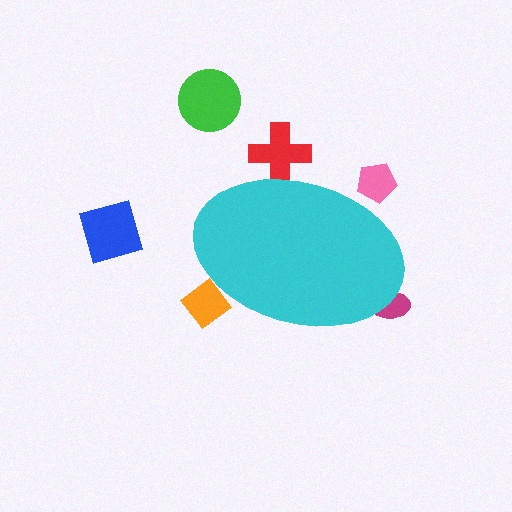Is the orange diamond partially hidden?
Yes, the orange diamond is partially hidden behind the cyan ellipse.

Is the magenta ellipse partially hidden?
Yes, the magenta ellipse is partially hidden behind the cyan ellipse.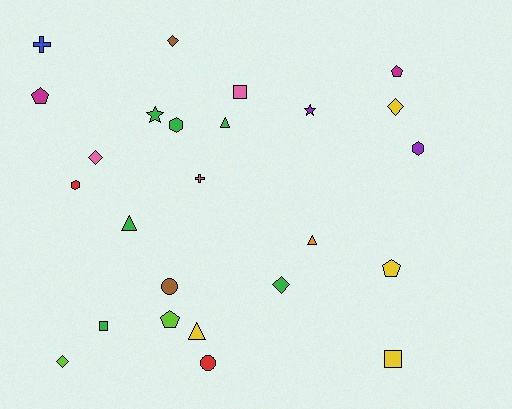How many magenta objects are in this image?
There are 2 magenta objects.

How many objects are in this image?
There are 25 objects.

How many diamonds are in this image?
There are 5 diamonds.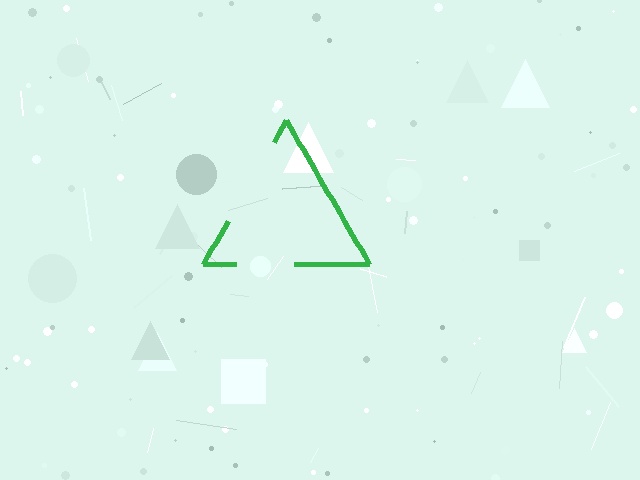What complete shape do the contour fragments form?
The contour fragments form a triangle.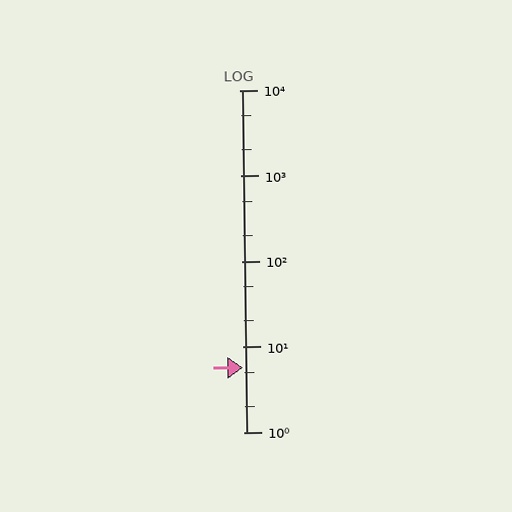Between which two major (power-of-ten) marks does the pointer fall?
The pointer is between 1 and 10.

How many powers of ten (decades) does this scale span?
The scale spans 4 decades, from 1 to 10000.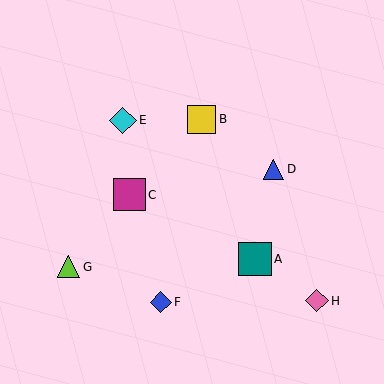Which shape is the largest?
The teal square (labeled A) is the largest.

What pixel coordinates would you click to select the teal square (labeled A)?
Click at (255, 259) to select the teal square A.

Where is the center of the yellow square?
The center of the yellow square is at (202, 119).